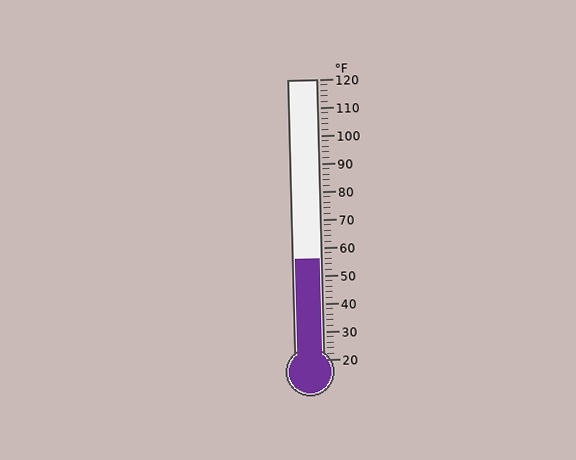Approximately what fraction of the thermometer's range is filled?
The thermometer is filled to approximately 35% of its range.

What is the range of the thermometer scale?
The thermometer scale ranges from 20°F to 120°F.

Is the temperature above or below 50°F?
The temperature is above 50°F.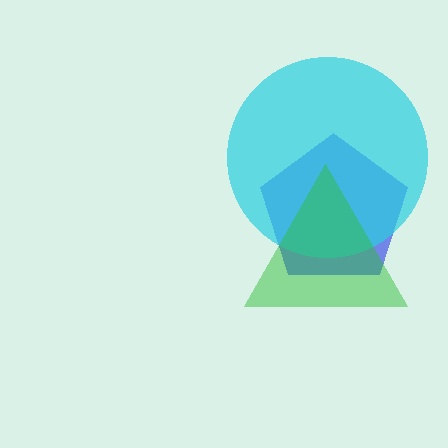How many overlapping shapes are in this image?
There are 3 overlapping shapes in the image.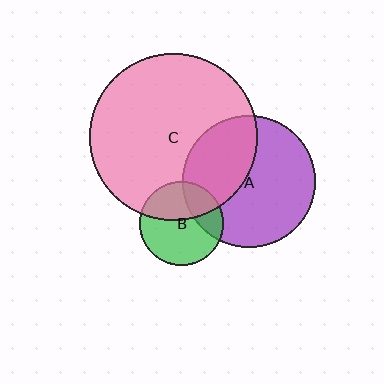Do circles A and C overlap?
Yes.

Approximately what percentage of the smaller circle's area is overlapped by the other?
Approximately 40%.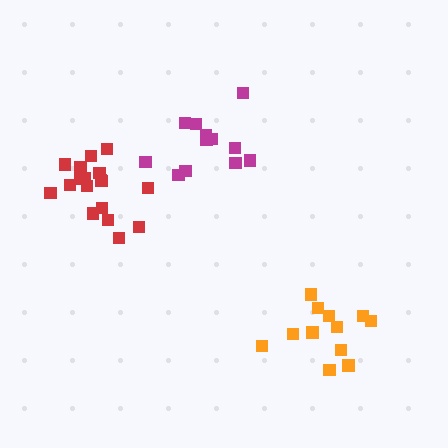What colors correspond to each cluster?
The clusters are colored: red, orange, magenta.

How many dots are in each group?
Group 1: 18 dots, Group 2: 12 dots, Group 3: 12 dots (42 total).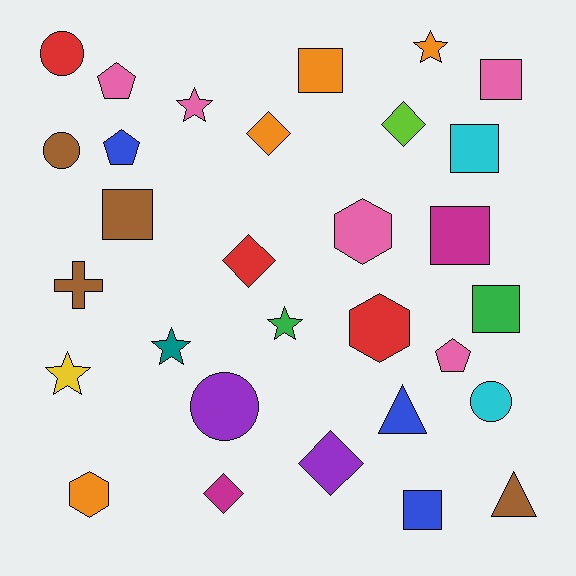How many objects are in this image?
There are 30 objects.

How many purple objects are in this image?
There are 2 purple objects.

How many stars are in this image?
There are 5 stars.